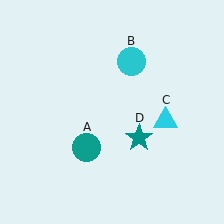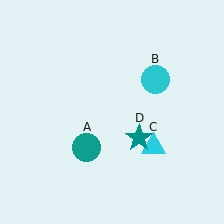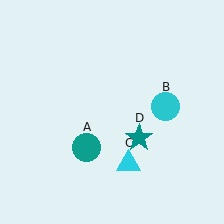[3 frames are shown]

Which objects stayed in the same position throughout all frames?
Teal circle (object A) and teal star (object D) remained stationary.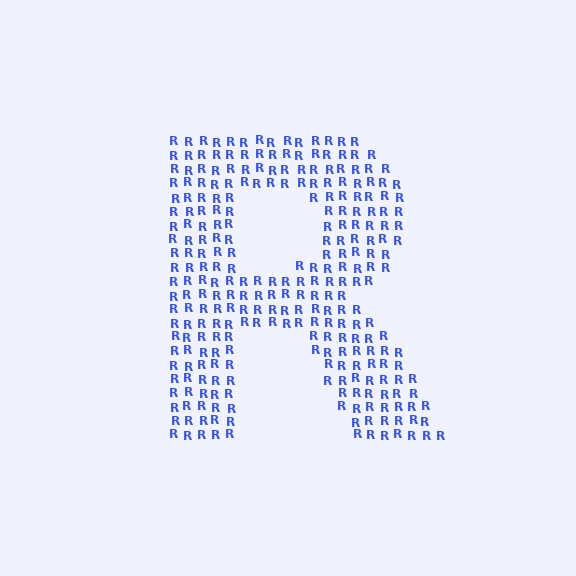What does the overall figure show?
The overall figure shows the letter R.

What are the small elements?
The small elements are letter R's.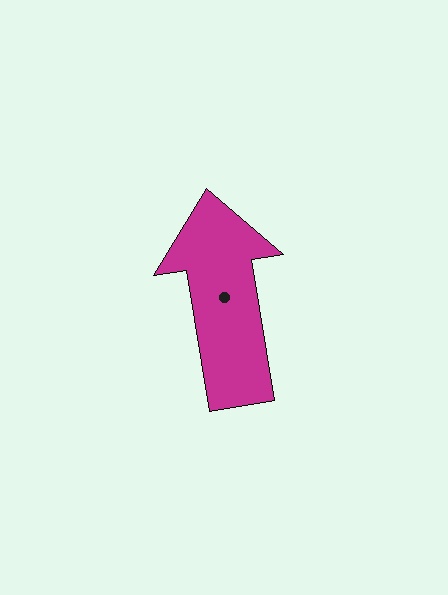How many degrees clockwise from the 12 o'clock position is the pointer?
Approximately 351 degrees.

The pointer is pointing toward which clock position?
Roughly 12 o'clock.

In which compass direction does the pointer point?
North.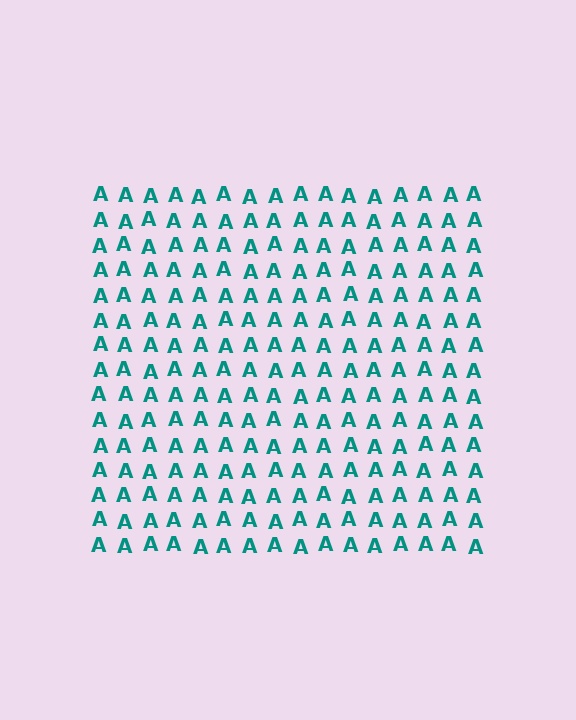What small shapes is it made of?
It is made of small letter A's.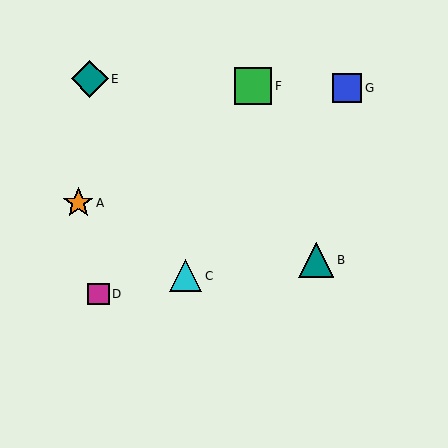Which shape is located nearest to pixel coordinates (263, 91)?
The green square (labeled F) at (253, 86) is nearest to that location.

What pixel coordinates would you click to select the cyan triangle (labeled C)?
Click at (186, 276) to select the cyan triangle C.